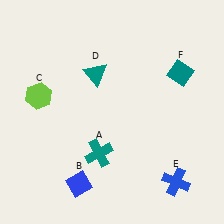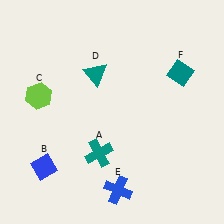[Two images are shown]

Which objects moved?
The objects that moved are: the blue diamond (B), the blue cross (E).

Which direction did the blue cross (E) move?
The blue cross (E) moved left.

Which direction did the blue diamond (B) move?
The blue diamond (B) moved left.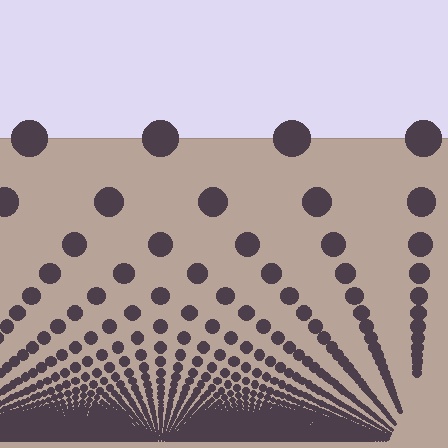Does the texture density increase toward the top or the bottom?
Density increases toward the bottom.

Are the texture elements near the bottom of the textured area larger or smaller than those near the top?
Smaller. The gradient is inverted — elements near the bottom are smaller and denser.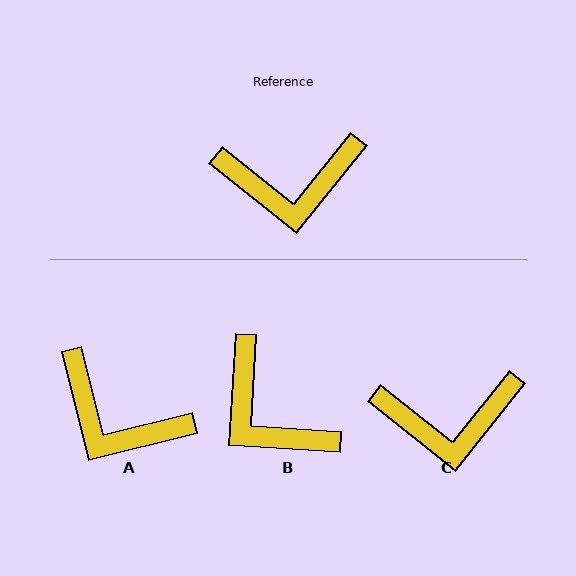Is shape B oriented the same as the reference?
No, it is off by about 55 degrees.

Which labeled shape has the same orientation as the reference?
C.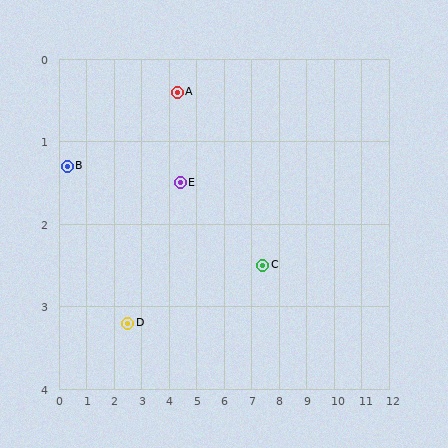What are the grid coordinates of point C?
Point C is at approximately (7.4, 2.5).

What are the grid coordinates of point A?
Point A is at approximately (4.3, 0.4).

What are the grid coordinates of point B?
Point B is at approximately (0.3, 1.3).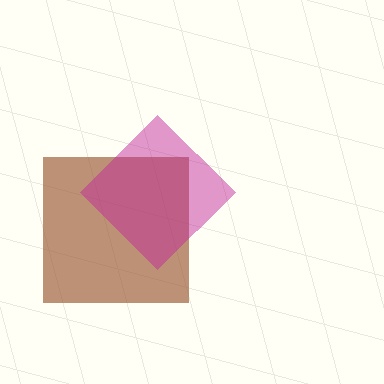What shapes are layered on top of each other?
The layered shapes are: a brown square, a magenta diamond.